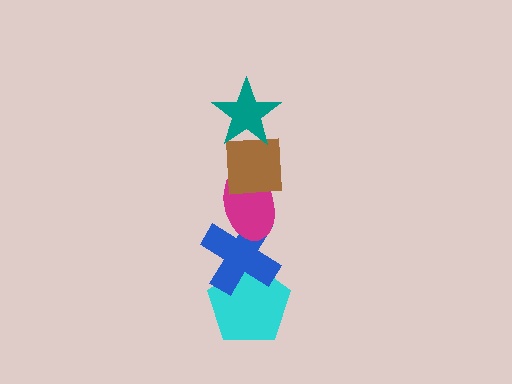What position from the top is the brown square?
The brown square is 2nd from the top.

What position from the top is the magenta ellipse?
The magenta ellipse is 3rd from the top.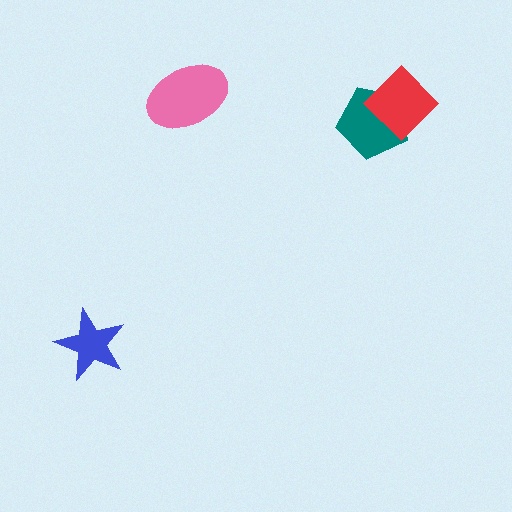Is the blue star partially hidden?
No, no other shape covers it.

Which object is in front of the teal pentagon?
The red diamond is in front of the teal pentagon.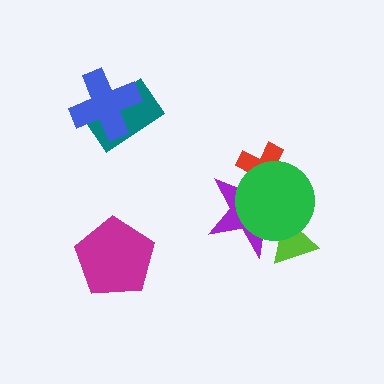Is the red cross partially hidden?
Yes, it is partially covered by another shape.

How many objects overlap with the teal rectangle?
1 object overlaps with the teal rectangle.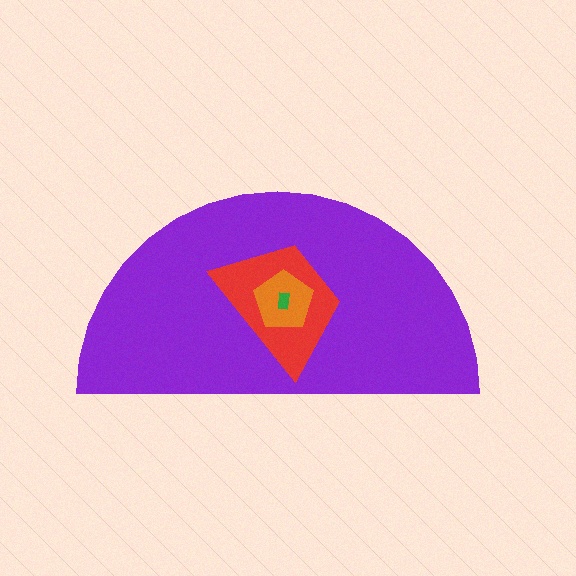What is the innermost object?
The green rectangle.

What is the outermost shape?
The purple semicircle.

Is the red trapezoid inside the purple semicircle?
Yes.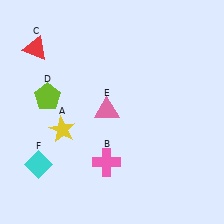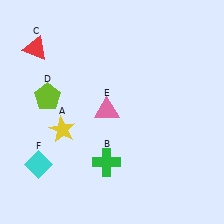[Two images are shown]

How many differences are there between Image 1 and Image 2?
There is 1 difference between the two images.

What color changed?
The cross (B) changed from pink in Image 1 to green in Image 2.